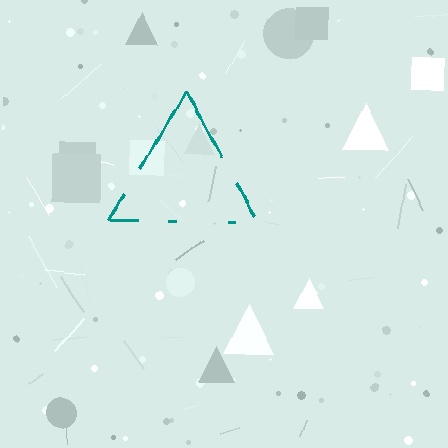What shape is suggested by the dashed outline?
The dashed outline suggests a triangle.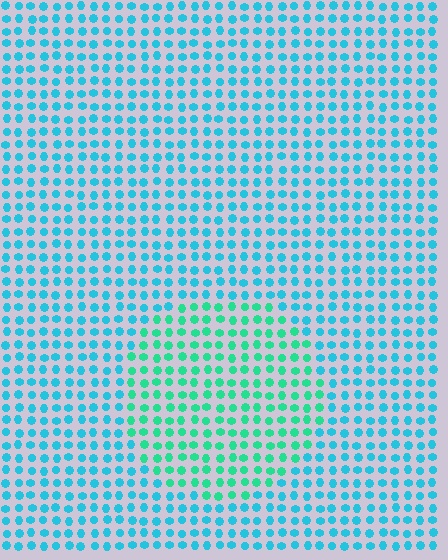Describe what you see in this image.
The image is filled with small cyan elements in a uniform arrangement. A circle-shaped region is visible where the elements are tinted to a slightly different hue, forming a subtle color boundary.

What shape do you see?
I see a circle.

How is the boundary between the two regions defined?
The boundary is defined purely by a slight shift in hue (about 34 degrees). Spacing, size, and orientation are identical on both sides.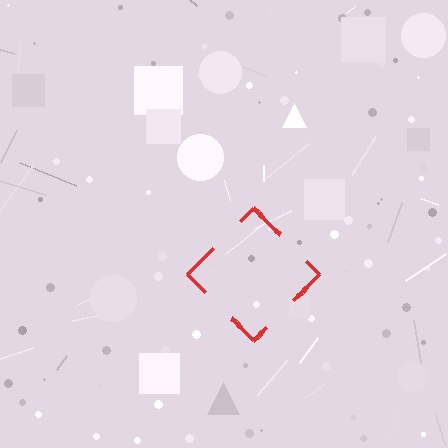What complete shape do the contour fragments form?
The contour fragments form a diamond.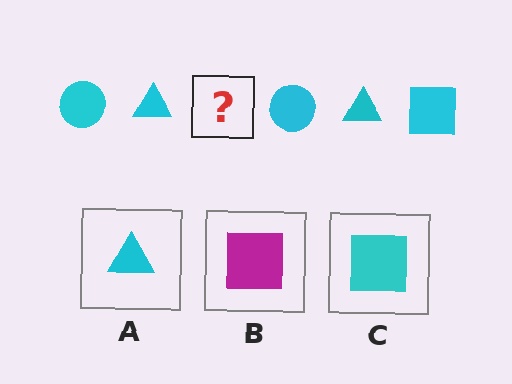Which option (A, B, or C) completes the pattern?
C.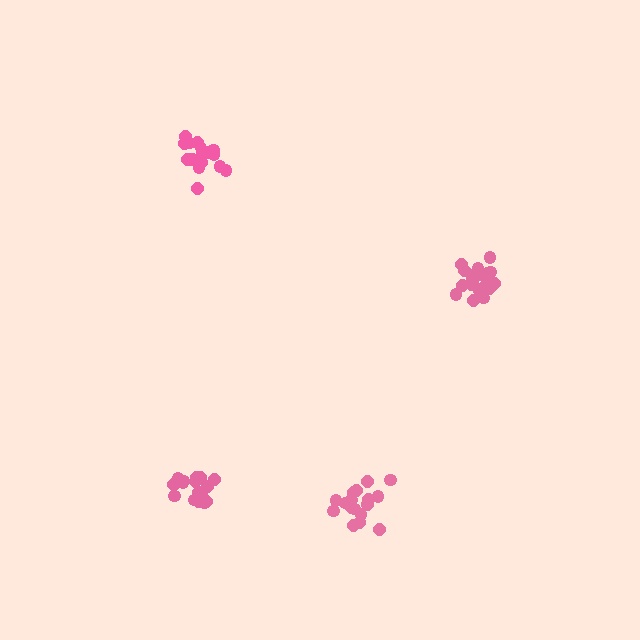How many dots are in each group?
Group 1: 17 dots, Group 2: 16 dots, Group 3: 19 dots, Group 4: 18 dots (70 total).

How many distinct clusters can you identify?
There are 4 distinct clusters.